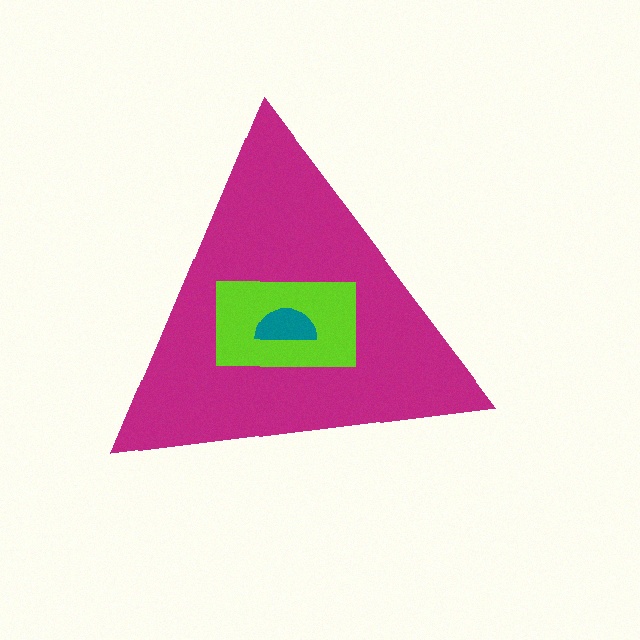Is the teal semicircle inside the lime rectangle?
Yes.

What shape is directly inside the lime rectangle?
The teal semicircle.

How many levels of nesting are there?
3.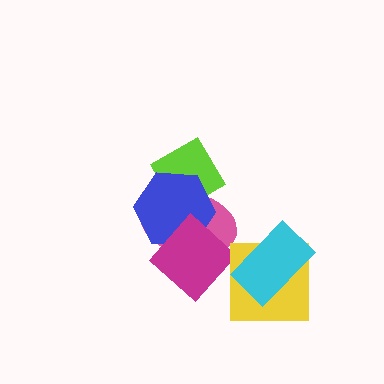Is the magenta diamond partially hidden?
No, no other shape covers it.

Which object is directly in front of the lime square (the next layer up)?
The pink ellipse is directly in front of the lime square.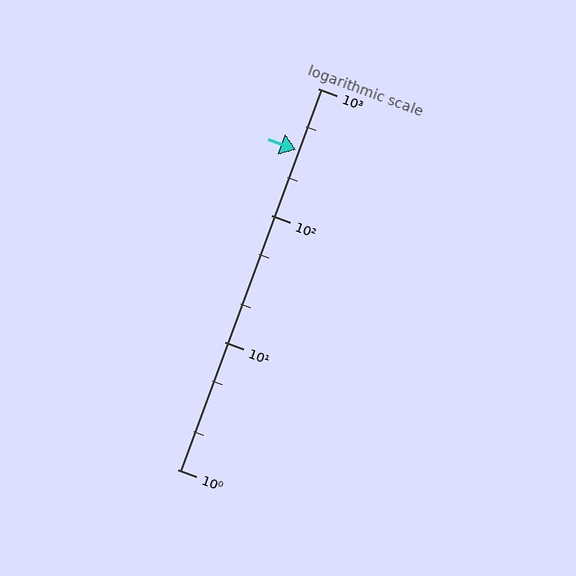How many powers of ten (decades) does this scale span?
The scale spans 3 decades, from 1 to 1000.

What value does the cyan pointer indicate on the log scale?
The pointer indicates approximately 330.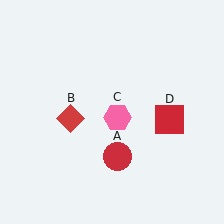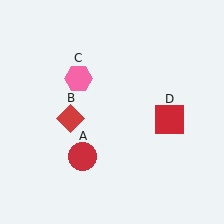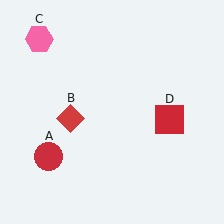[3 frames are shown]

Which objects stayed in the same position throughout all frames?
Red diamond (object B) and red square (object D) remained stationary.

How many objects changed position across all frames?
2 objects changed position: red circle (object A), pink hexagon (object C).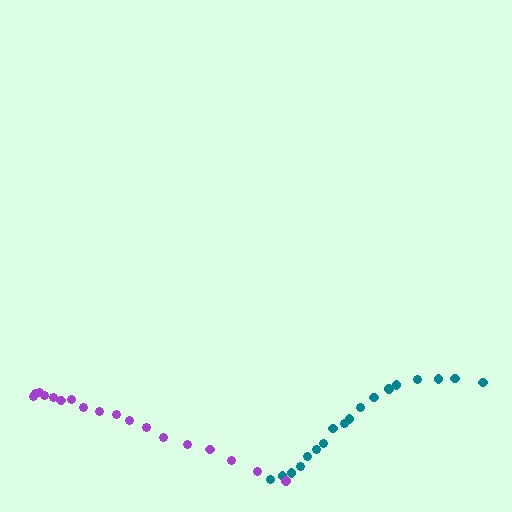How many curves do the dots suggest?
There are 2 distinct paths.